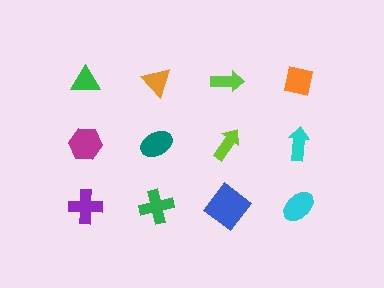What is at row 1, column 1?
A green triangle.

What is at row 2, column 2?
A teal ellipse.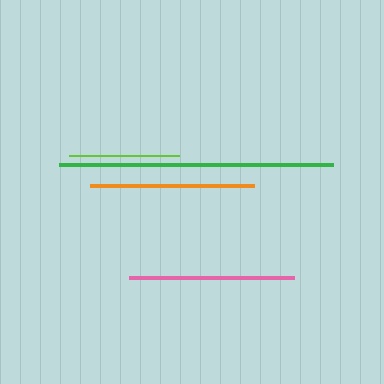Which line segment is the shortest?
The lime line is the shortest at approximately 110 pixels.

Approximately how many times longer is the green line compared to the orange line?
The green line is approximately 1.7 times the length of the orange line.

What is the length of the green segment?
The green segment is approximately 273 pixels long.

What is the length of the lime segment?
The lime segment is approximately 110 pixels long.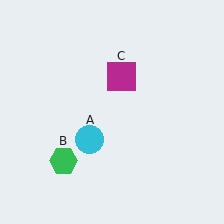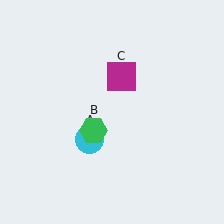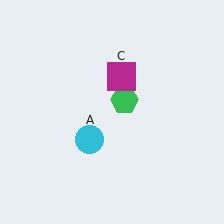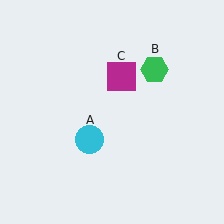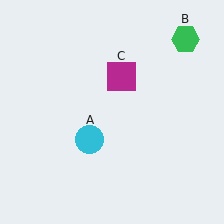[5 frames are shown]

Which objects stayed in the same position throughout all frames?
Cyan circle (object A) and magenta square (object C) remained stationary.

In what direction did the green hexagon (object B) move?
The green hexagon (object B) moved up and to the right.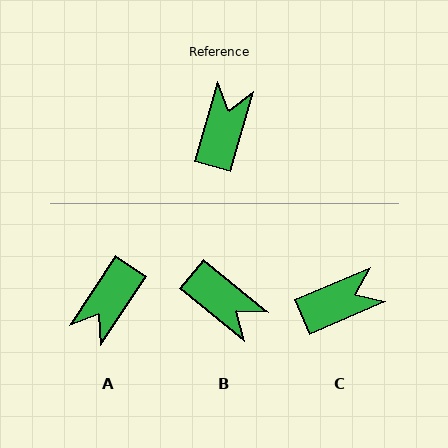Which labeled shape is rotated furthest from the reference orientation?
A, about 163 degrees away.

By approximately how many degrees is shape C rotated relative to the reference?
Approximately 51 degrees clockwise.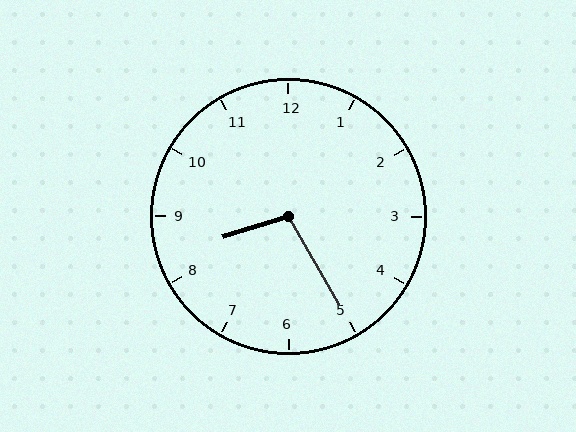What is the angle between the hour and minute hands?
Approximately 102 degrees.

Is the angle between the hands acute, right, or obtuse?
It is obtuse.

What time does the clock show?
8:25.